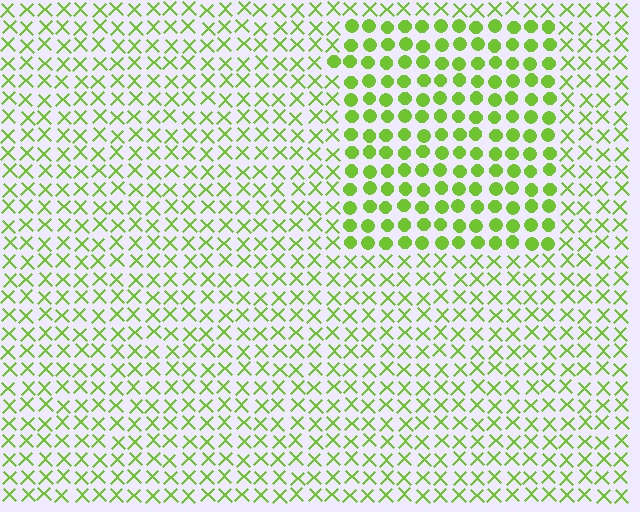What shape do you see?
I see a rectangle.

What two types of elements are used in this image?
The image uses circles inside the rectangle region and X marks outside it.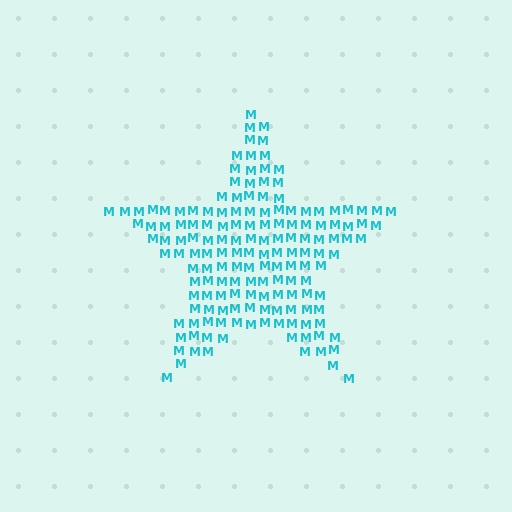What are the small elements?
The small elements are letter M's.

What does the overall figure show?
The overall figure shows a star.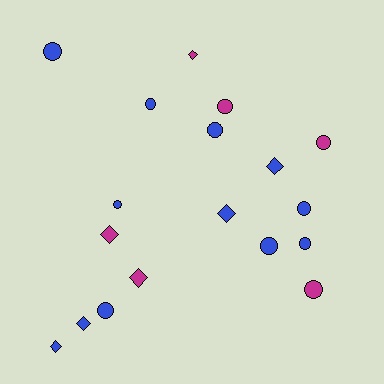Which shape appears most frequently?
Circle, with 11 objects.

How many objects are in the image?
There are 18 objects.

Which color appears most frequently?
Blue, with 12 objects.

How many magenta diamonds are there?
There are 3 magenta diamonds.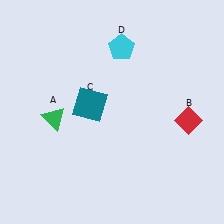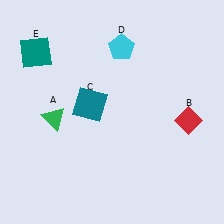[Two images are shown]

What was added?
A teal square (E) was added in Image 2.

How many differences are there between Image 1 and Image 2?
There is 1 difference between the two images.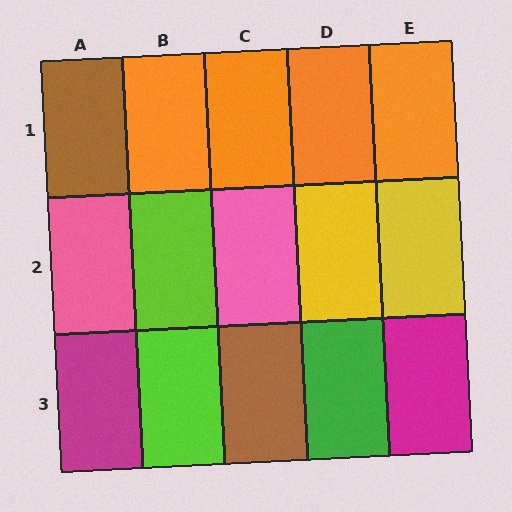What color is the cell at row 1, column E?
Orange.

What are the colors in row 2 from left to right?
Pink, lime, pink, yellow, yellow.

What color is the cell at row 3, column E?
Magenta.